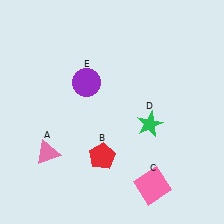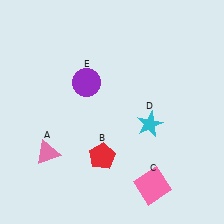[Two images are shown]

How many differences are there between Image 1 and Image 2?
There is 1 difference between the two images.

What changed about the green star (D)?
In Image 1, D is green. In Image 2, it changed to cyan.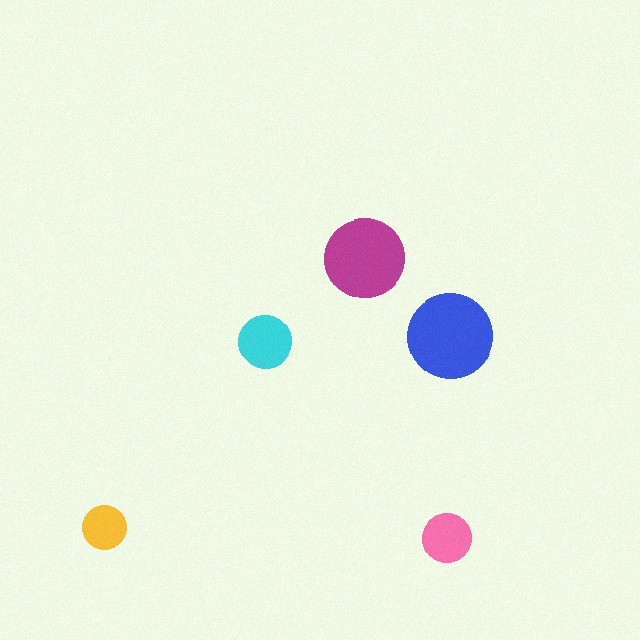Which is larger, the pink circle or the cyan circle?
The cyan one.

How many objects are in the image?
There are 5 objects in the image.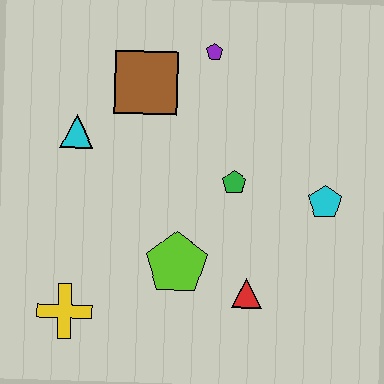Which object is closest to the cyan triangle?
The brown square is closest to the cyan triangle.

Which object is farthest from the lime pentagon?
The purple pentagon is farthest from the lime pentagon.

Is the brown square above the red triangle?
Yes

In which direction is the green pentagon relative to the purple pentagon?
The green pentagon is below the purple pentagon.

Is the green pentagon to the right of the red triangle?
No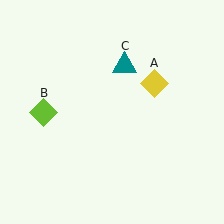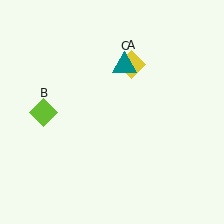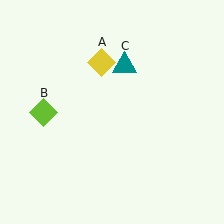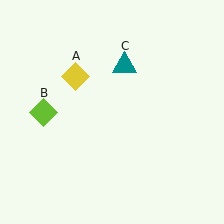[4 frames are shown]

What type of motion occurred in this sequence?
The yellow diamond (object A) rotated counterclockwise around the center of the scene.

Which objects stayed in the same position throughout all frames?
Lime diamond (object B) and teal triangle (object C) remained stationary.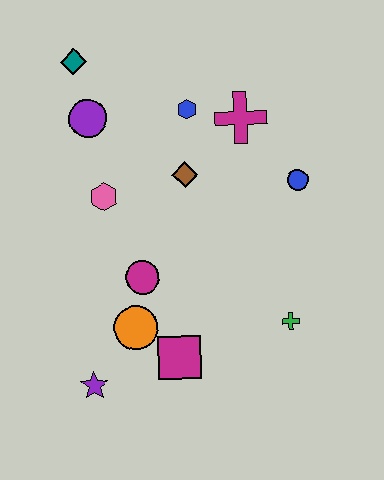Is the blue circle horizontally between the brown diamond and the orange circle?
No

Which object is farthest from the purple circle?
The green cross is farthest from the purple circle.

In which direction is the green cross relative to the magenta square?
The green cross is to the right of the magenta square.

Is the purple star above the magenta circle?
No